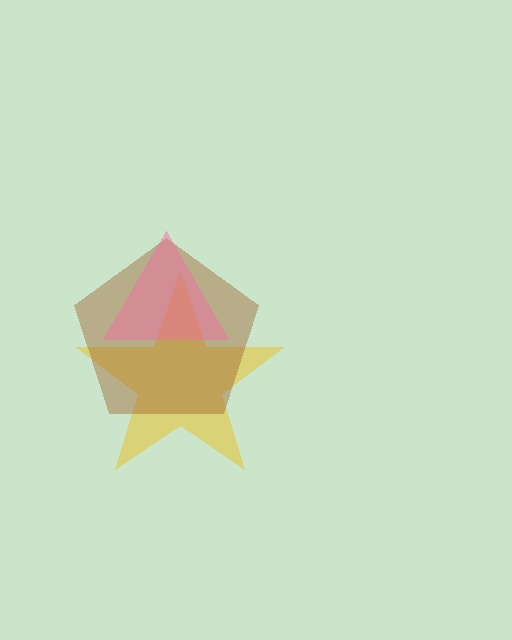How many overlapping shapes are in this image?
There are 3 overlapping shapes in the image.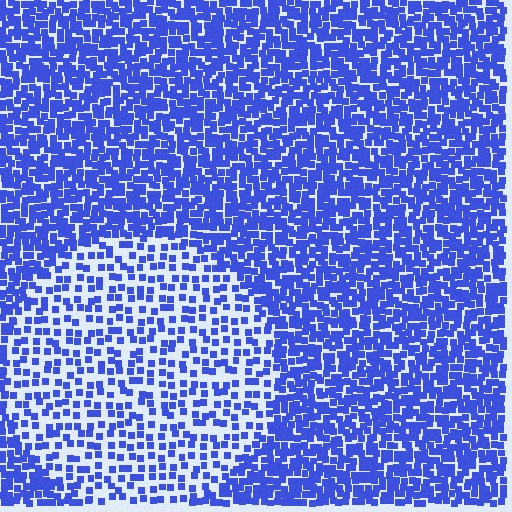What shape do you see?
I see a circle.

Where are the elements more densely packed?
The elements are more densely packed outside the circle boundary.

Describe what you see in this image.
The image contains small blue elements arranged at two different densities. A circle-shaped region is visible where the elements are less densely packed than the surrounding area.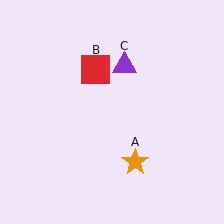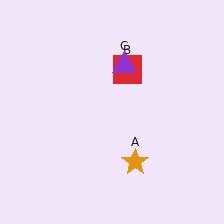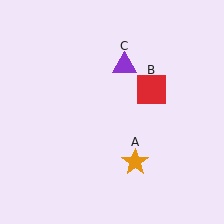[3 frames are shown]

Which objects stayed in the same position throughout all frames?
Orange star (object A) and purple triangle (object C) remained stationary.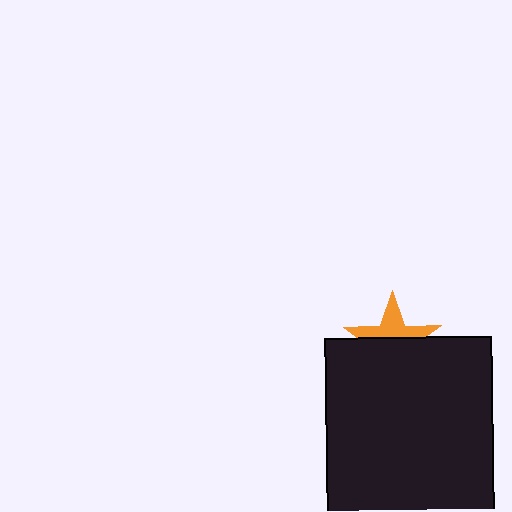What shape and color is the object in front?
The object in front is a black rectangle.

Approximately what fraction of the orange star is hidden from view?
Roughly 55% of the orange star is hidden behind the black rectangle.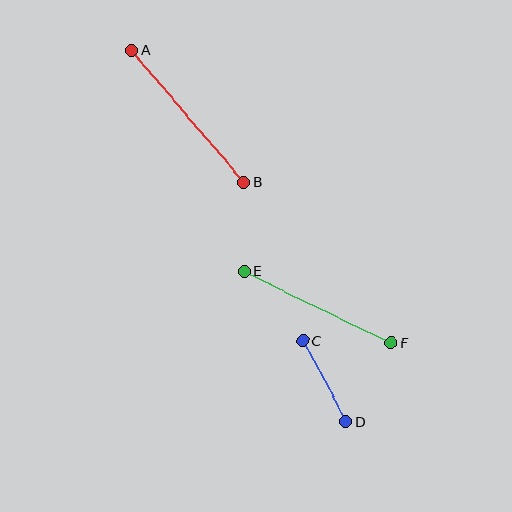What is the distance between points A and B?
The distance is approximately 174 pixels.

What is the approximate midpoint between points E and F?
The midpoint is at approximately (318, 307) pixels.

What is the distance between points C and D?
The distance is approximately 92 pixels.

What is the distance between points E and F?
The distance is approximately 164 pixels.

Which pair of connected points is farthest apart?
Points A and B are farthest apart.